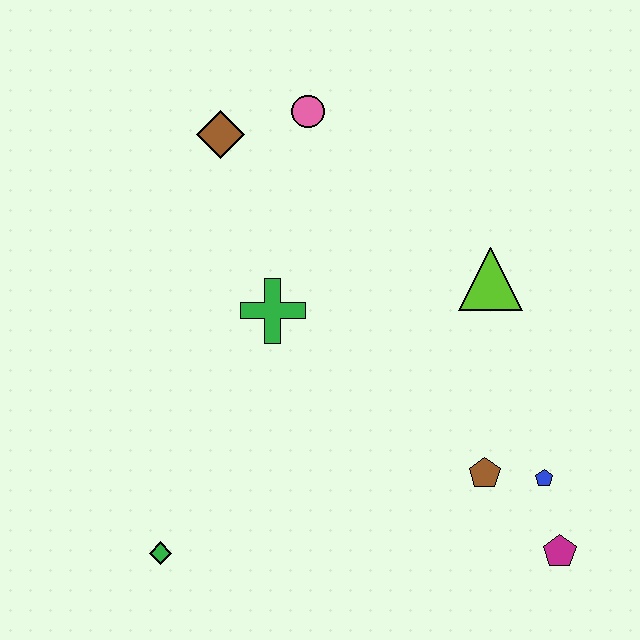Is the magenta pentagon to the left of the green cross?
No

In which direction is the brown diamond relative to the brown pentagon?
The brown diamond is above the brown pentagon.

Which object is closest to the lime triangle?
The brown pentagon is closest to the lime triangle.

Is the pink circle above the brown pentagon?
Yes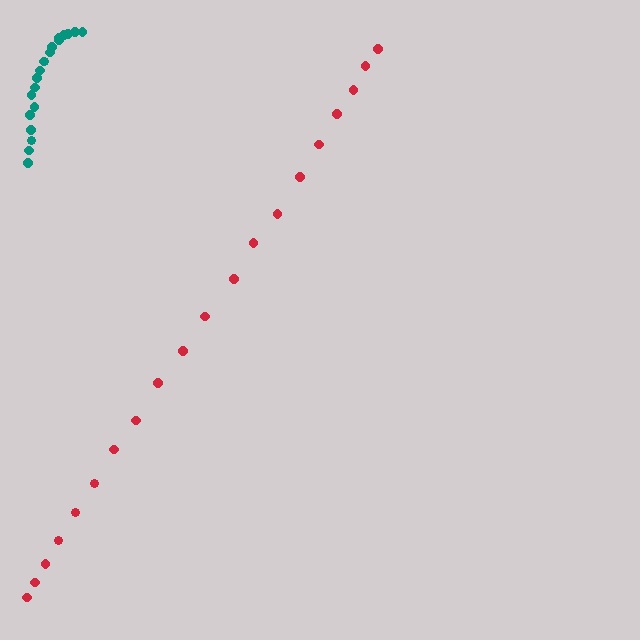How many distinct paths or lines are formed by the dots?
There are 2 distinct paths.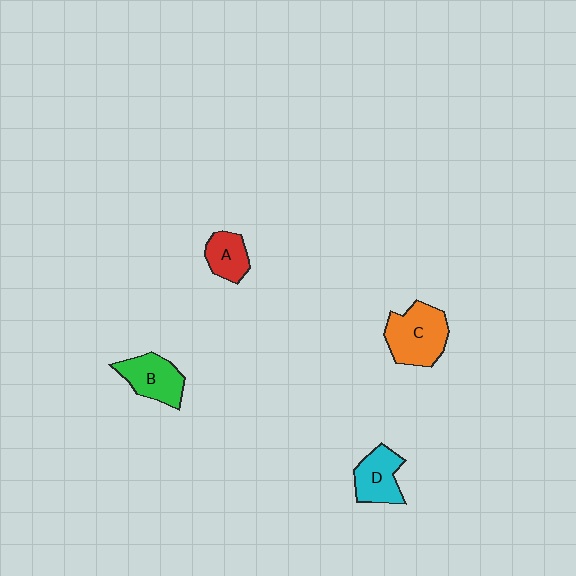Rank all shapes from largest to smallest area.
From largest to smallest: C (orange), B (green), D (cyan), A (red).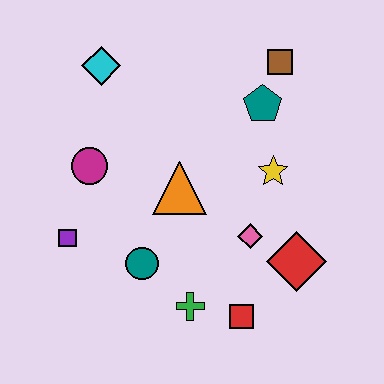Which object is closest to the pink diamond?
The red diamond is closest to the pink diamond.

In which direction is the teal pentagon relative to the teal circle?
The teal pentagon is above the teal circle.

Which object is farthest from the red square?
The cyan diamond is farthest from the red square.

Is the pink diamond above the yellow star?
No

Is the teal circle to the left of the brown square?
Yes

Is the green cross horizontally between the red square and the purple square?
Yes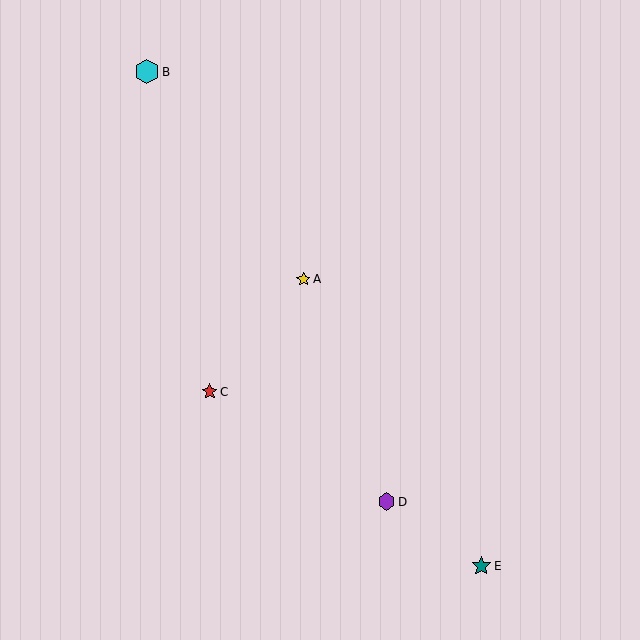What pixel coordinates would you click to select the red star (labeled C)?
Click at (210, 392) to select the red star C.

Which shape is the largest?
The cyan hexagon (labeled B) is the largest.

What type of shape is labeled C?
Shape C is a red star.